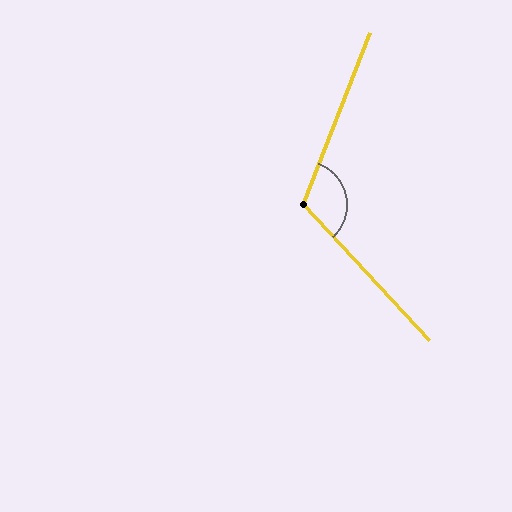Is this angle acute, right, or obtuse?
It is obtuse.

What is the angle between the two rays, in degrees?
Approximately 116 degrees.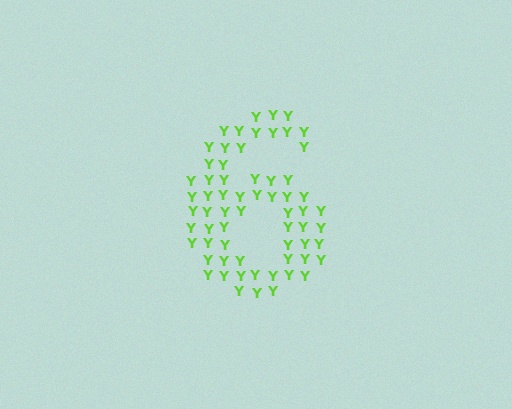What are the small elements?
The small elements are letter Y's.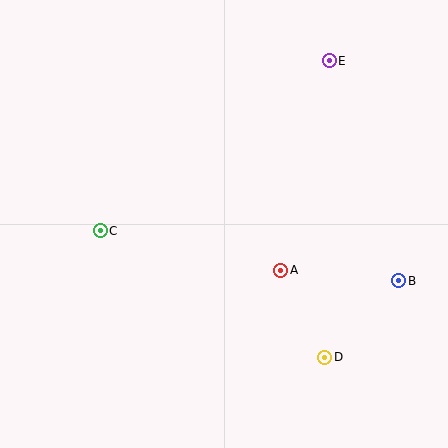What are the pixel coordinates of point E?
Point E is at (329, 61).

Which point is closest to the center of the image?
Point A at (281, 270) is closest to the center.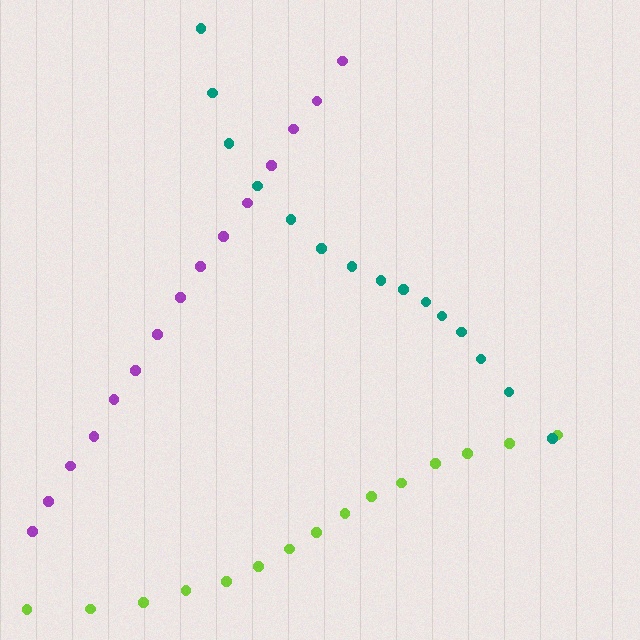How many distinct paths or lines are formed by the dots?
There are 3 distinct paths.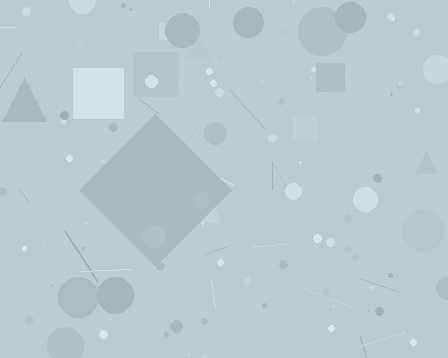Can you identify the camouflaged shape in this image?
The camouflaged shape is a diamond.